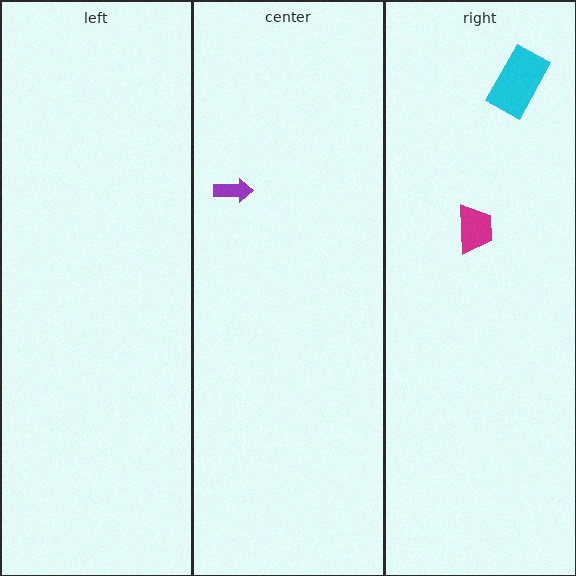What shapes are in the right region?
The magenta trapezoid, the cyan rectangle.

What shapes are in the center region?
The purple arrow.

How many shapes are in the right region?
2.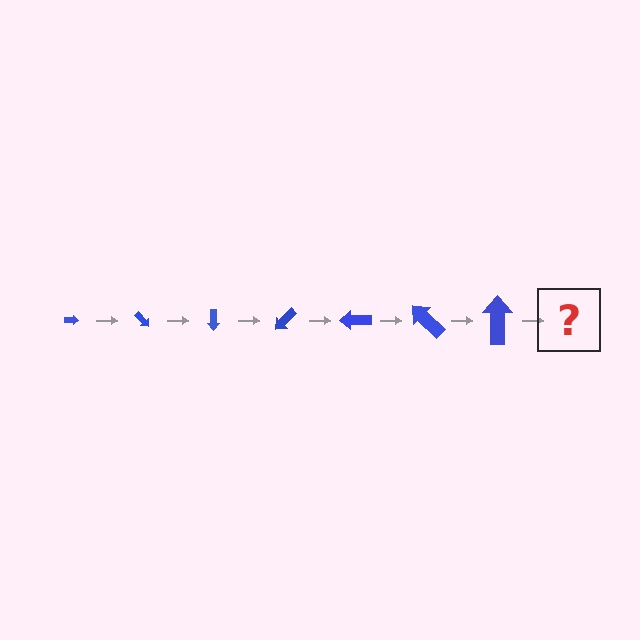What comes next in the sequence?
The next element should be an arrow, larger than the previous one and rotated 315 degrees from the start.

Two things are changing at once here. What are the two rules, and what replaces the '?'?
The two rules are that the arrow grows larger each step and it rotates 45 degrees each step. The '?' should be an arrow, larger than the previous one and rotated 315 degrees from the start.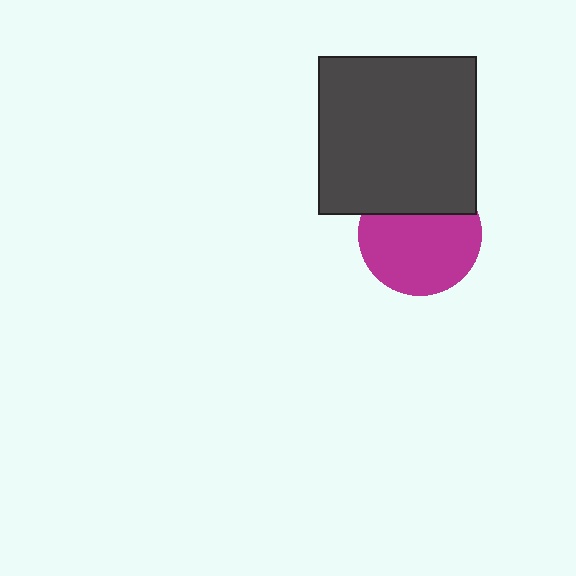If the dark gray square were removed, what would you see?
You would see the complete magenta circle.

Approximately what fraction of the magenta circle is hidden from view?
Roughly 31% of the magenta circle is hidden behind the dark gray square.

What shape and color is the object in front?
The object in front is a dark gray square.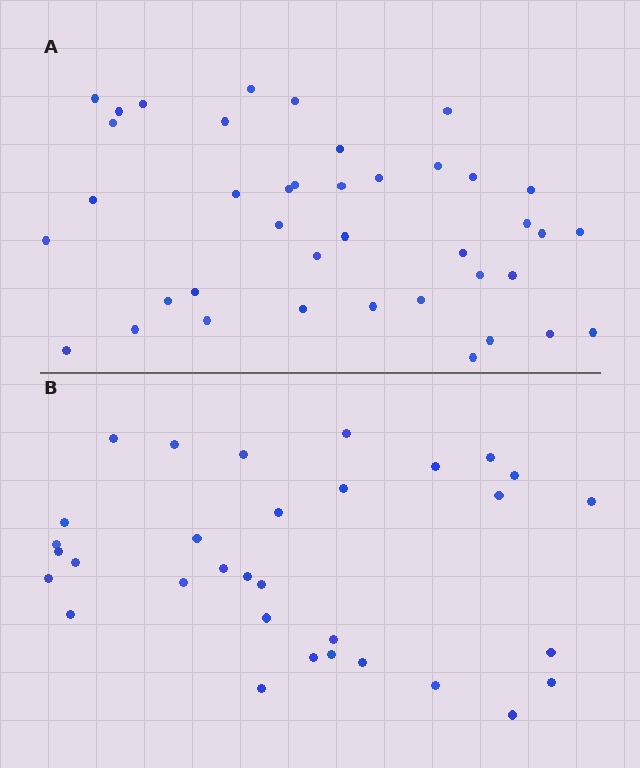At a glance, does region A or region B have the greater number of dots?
Region A (the top region) has more dots.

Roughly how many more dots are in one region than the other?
Region A has roughly 8 or so more dots than region B.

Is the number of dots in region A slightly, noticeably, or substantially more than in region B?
Region A has noticeably more, but not dramatically so. The ratio is roughly 1.2 to 1.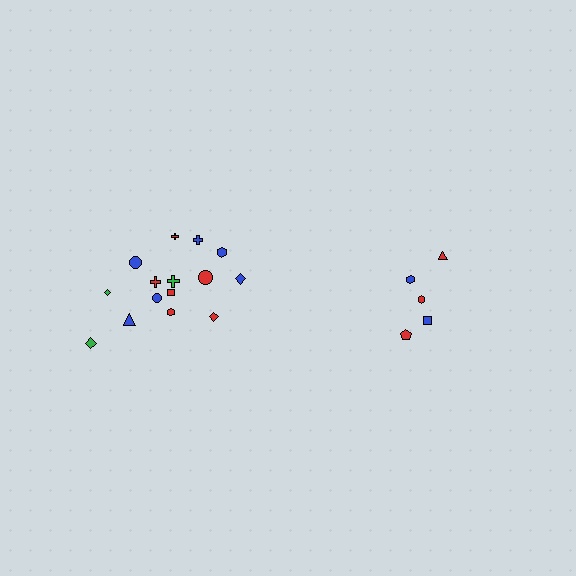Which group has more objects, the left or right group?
The left group.